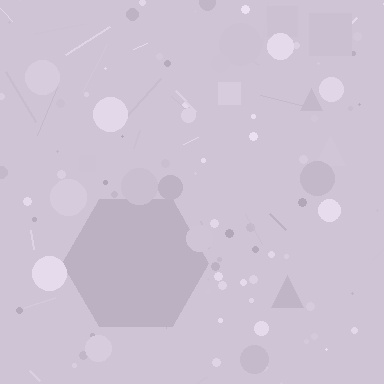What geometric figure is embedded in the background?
A hexagon is embedded in the background.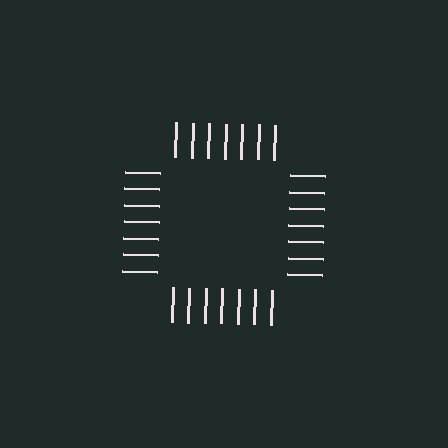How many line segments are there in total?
28 — 7 along each of the 4 edges.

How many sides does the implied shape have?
4 sides — the line-ends trace a square.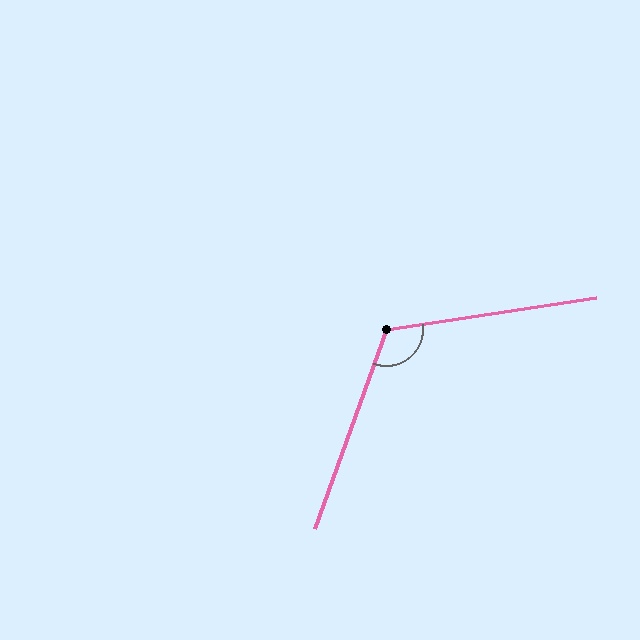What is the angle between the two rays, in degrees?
Approximately 118 degrees.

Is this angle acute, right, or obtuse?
It is obtuse.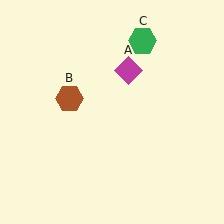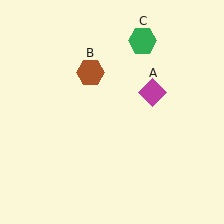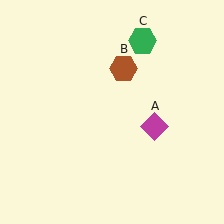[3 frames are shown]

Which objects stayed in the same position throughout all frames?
Green hexagon (object C) remained stationary.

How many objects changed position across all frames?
2 objects changed position: magenta diamond (object A), brown hexagon (object B).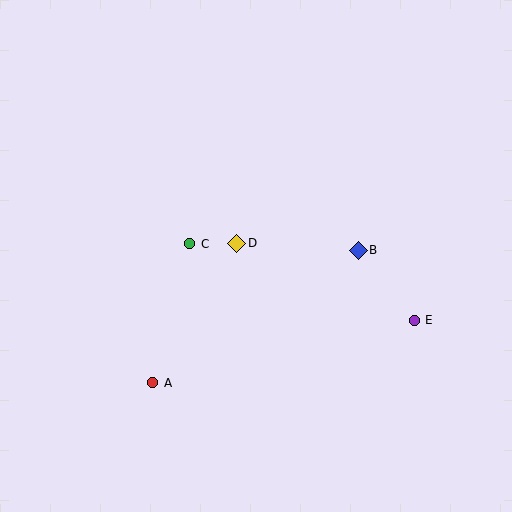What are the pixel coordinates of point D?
Point D is at (237, 243).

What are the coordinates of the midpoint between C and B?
The midpoint between C and B is at (274, 247).